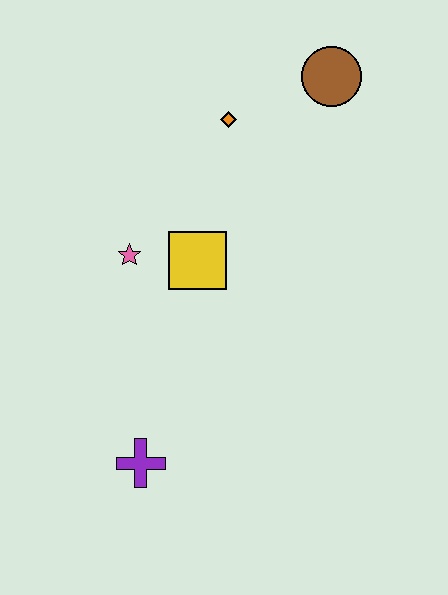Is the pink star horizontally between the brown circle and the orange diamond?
No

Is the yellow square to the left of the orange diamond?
Yes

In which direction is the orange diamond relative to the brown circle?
The orange diamond is to the left of the brown circle.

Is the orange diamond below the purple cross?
No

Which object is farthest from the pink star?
The brown circle is farthest from the pink star.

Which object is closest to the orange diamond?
The brown circle is closest to the orange diamond.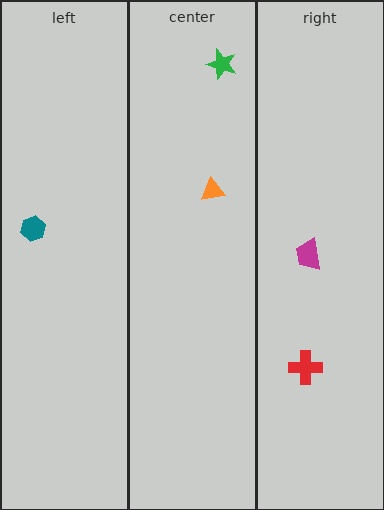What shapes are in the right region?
The red cross, the magenta trapezoid.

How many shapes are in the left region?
1.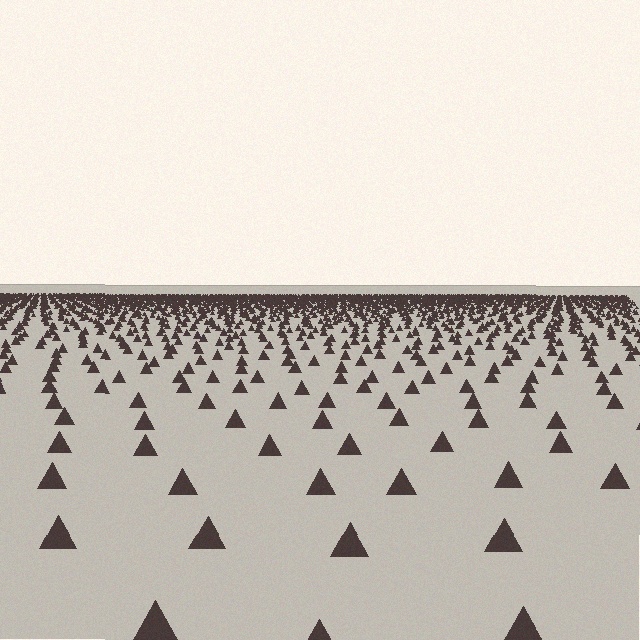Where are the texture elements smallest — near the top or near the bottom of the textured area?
Near the top.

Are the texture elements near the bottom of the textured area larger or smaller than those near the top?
Larger. Near the bottom, elements are closer to the viewer and appear at a bigger on-screen size.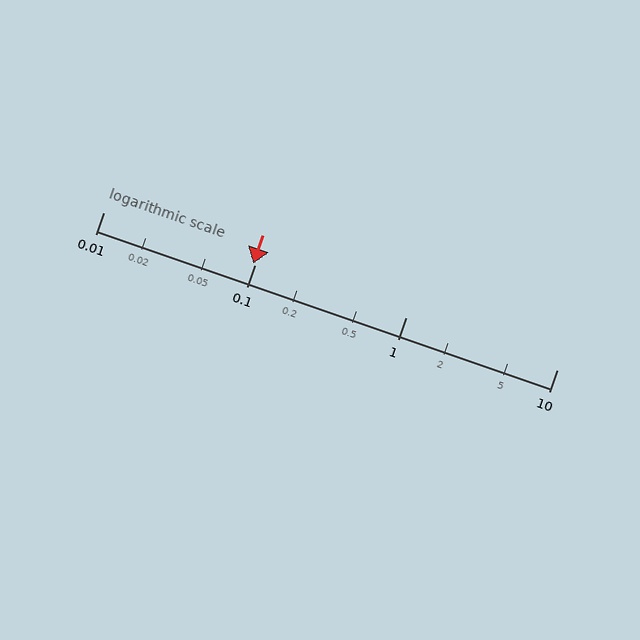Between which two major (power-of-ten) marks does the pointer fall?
The pointer is between 0.01 and 0.1.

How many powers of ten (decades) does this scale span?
The scale spans 3 decades, from 0.01 to 10.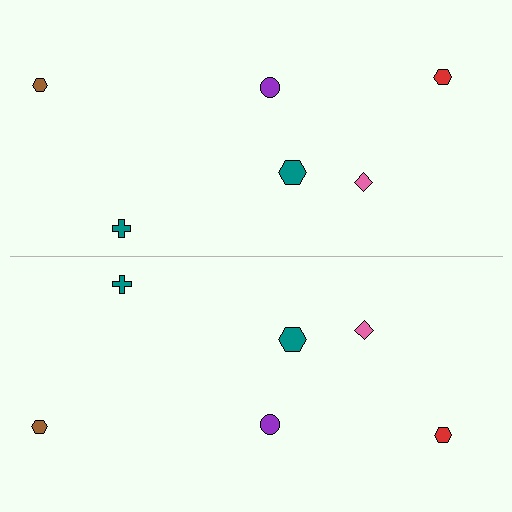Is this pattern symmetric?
Yes, this pattern has bilateral (reflection) symmetry.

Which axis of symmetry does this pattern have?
The pattern has a horizontal axis of symmetry running through the center of the image.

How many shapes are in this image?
There are 12 shapes in this image.